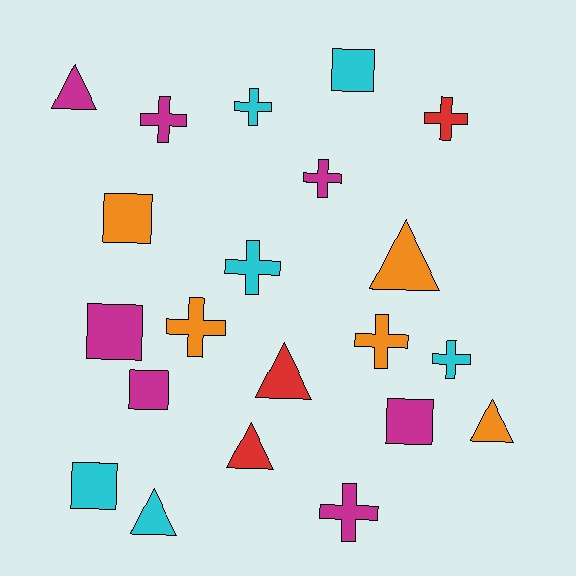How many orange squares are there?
There is 1 orange square.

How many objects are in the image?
There are 21 objects.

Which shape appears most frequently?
Cross, with 9 objects.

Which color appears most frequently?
Magenta, with 7 objects.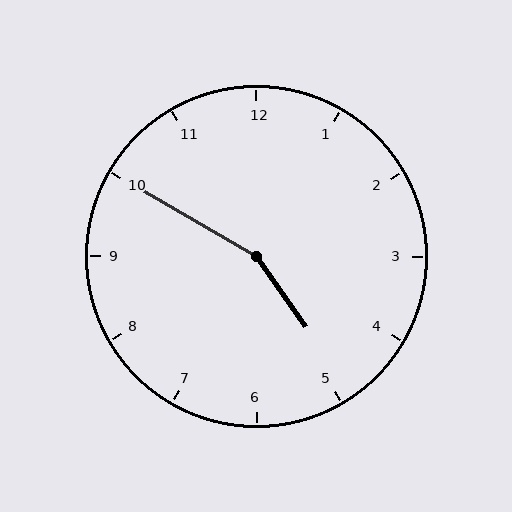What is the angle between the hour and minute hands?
Approximately 155 degrees.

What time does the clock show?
4:50.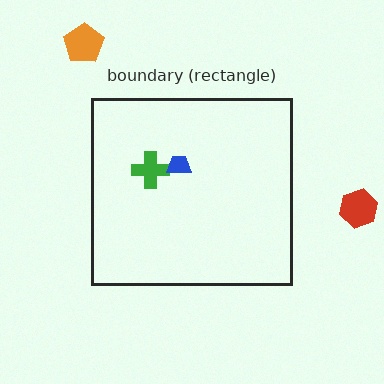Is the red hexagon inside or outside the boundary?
Outside.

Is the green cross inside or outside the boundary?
Inside.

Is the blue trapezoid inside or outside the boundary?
Inside.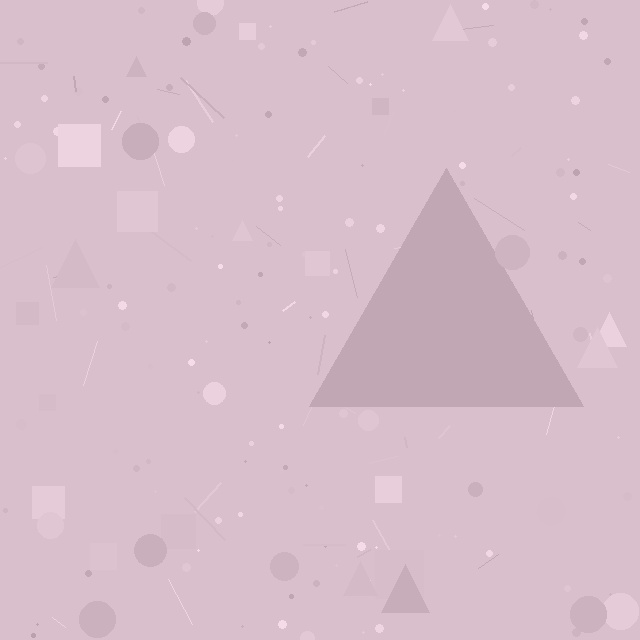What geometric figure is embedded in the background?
A triangle is embedded in the background.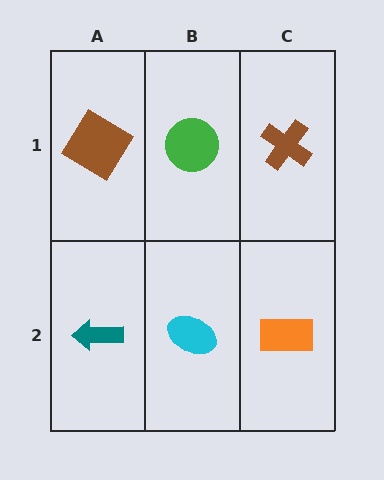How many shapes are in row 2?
3 shapes.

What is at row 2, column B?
A cyan ellipse.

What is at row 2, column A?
A teal arrow.